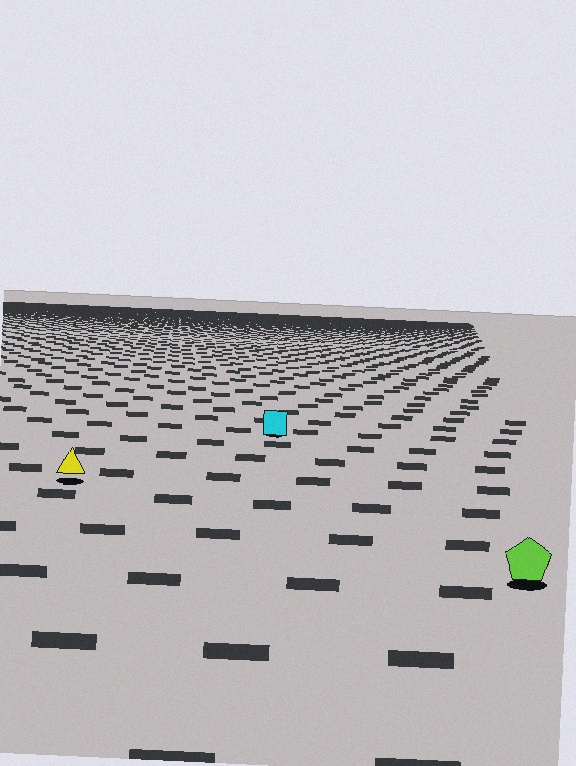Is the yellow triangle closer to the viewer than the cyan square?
Yes. The yellow triangle is closer — you can tell from the texture gradient: the ground texture is coarser near it.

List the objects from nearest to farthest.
From nearest to farthest: the lime pentagon, the yellow triangle, the cyan square.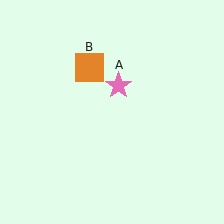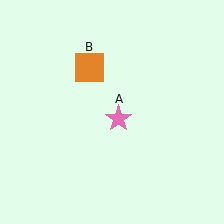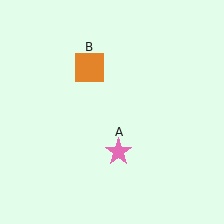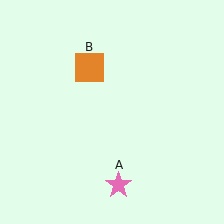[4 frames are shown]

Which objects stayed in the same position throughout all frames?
Orange square (object B) remained stationary.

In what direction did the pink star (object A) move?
The pink star (object A) moved down.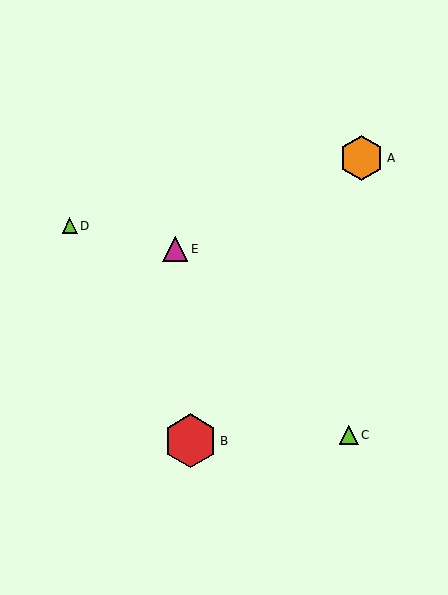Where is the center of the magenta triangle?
The center of the magenta triangle is at (175, 249).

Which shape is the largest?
The red hexagon (labeled B) is the largest.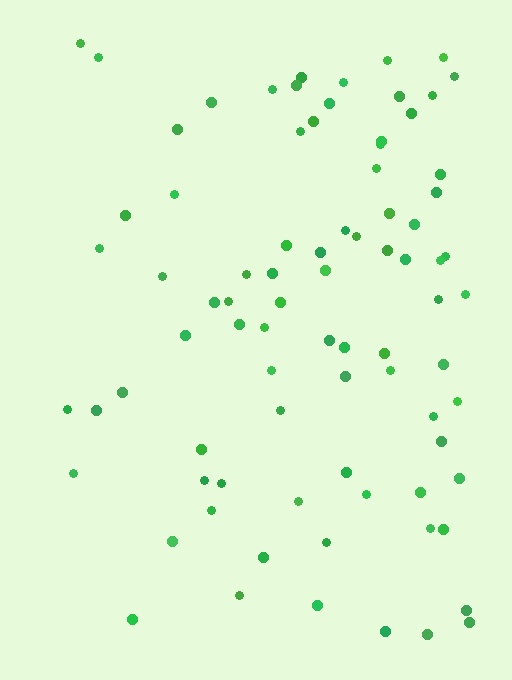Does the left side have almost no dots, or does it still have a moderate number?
Still a moderate number, just noticeably fewer than the right.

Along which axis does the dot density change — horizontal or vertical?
Horizontal.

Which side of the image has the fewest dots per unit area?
The left.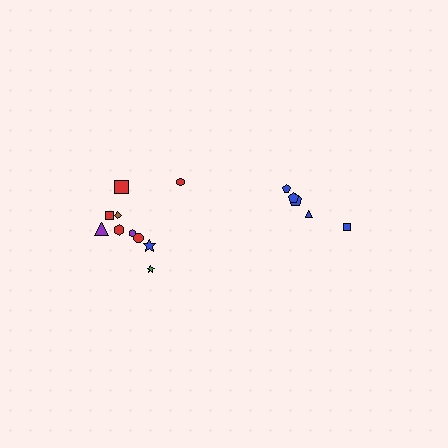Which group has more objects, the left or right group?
The left group.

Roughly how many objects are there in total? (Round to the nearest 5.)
Roughly 15 objects in total.